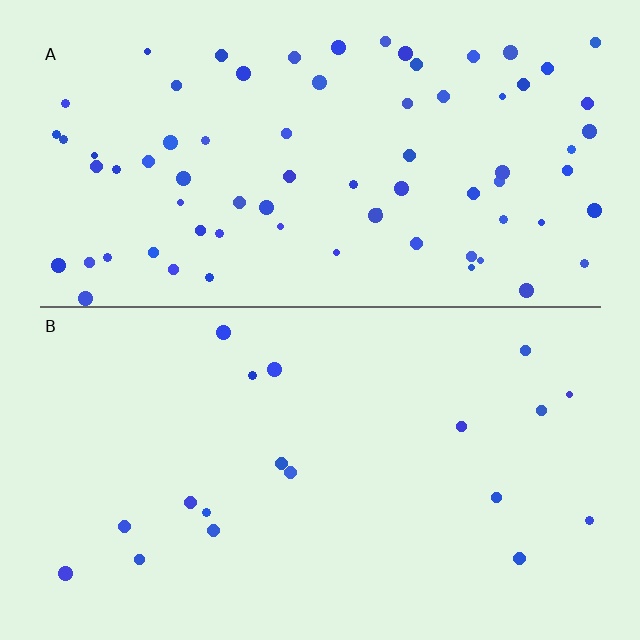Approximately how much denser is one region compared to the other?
Approximately 4.0× — region A over region B.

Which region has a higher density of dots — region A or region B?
A (the top).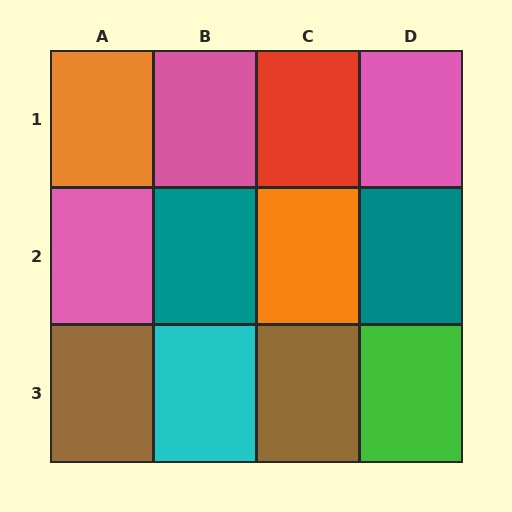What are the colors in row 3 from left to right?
Brown, cyan, brown, green.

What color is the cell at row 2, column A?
Pink.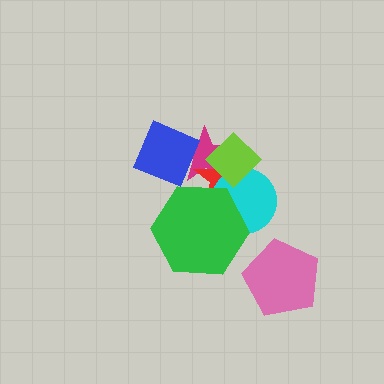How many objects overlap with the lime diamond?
3 objects overlap with the lime diamond.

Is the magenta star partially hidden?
Yes, it is partially covered by another shape.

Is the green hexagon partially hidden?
No, no other shape covers it.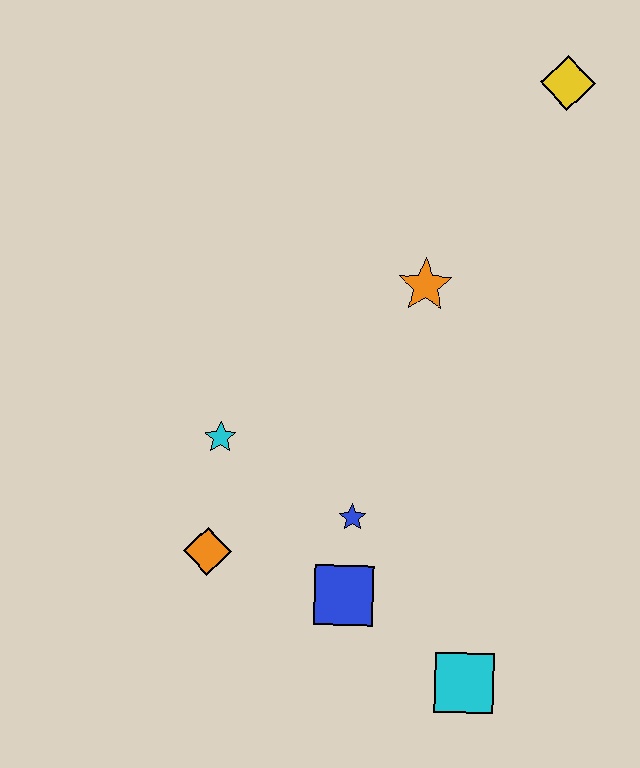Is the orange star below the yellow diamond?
Yes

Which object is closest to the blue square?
The blue star is closest to the blue square.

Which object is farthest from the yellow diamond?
The cyan square is farthest from the yellow diamond.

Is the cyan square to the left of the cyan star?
No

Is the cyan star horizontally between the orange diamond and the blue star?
Yes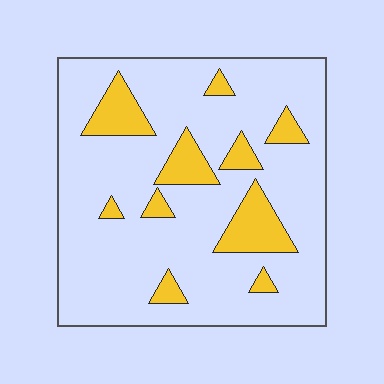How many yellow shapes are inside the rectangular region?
10.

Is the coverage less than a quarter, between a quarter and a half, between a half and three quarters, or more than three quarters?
Less than a quarter.